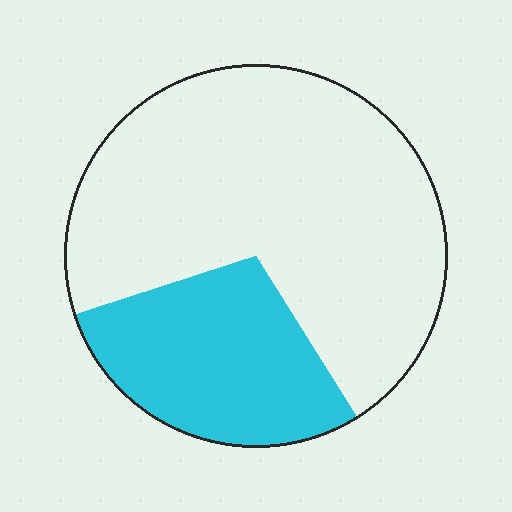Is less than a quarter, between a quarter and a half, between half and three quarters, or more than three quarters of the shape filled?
Between a quarter and a half.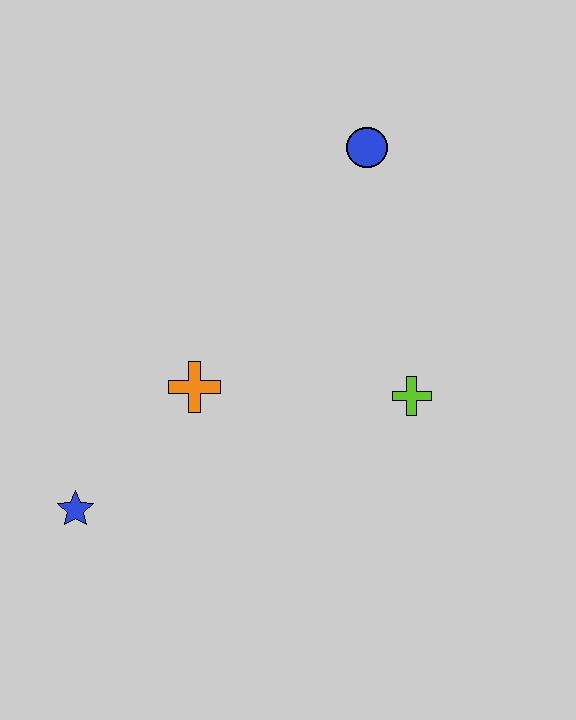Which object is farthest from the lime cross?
The blue star is farthest from the lime cross.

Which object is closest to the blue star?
The orange cross is closest to the blue star.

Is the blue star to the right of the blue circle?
No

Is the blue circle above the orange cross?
Yes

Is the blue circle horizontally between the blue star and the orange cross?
No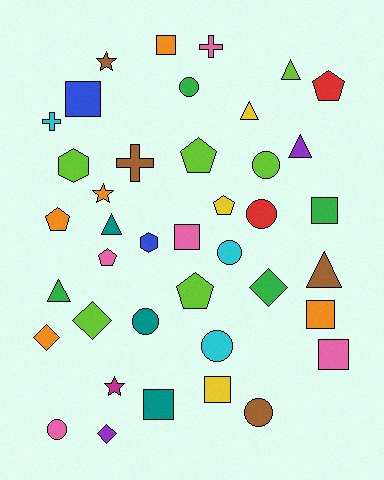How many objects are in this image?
There are 40 objects.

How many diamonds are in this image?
There are 4 diamonds.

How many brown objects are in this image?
There are 4 brown objects.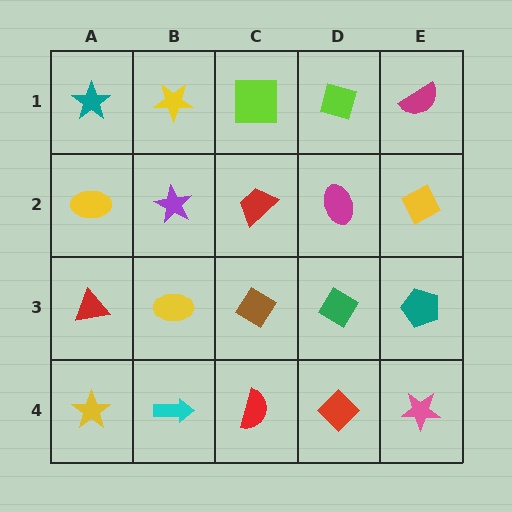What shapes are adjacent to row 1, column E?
A yellow diamond (row 2, column E), a lime square (row 1, column D).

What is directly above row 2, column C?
A lime square.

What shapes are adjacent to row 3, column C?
A red trapezoid (row 2, column C), a red semicircle (row 4, column C), a yellow ellipse (row 3, column B), a green diamond (row 3, column D).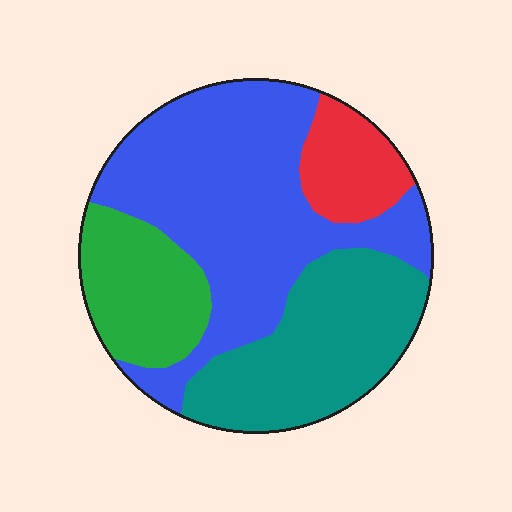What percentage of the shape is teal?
Teal covers about 25% of the shape.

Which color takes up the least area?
Red, at roughly 10%.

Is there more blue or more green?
Blue.